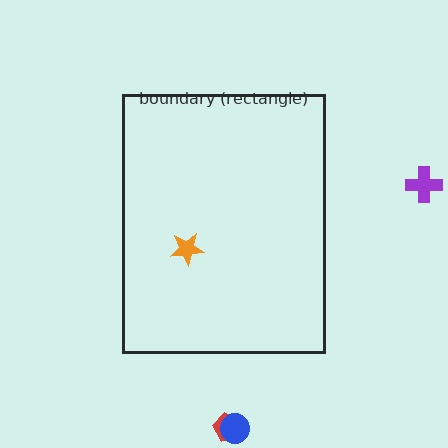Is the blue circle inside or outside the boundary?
Outside.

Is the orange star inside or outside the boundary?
Inside.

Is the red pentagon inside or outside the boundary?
Outside.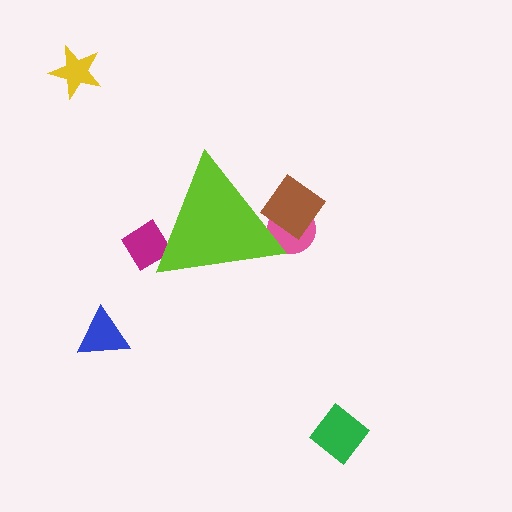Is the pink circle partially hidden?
Yes, the pink circle is partially hidden behind the lime triangle.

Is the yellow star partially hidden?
No, the yellow star is fully visible.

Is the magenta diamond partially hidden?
Yes, the magenta diamond is partially hidden behind the lime triangle.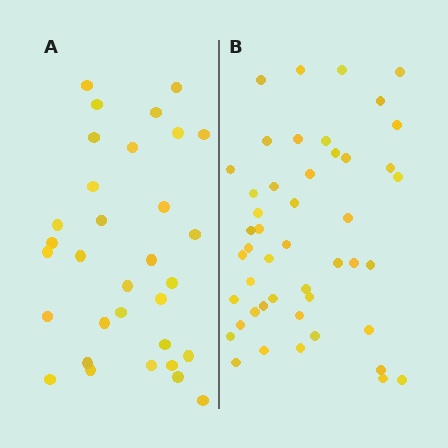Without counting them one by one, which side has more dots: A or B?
Region B (the right region) has more dots.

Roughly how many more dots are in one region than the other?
Region B has approximately 15 more dots than region A.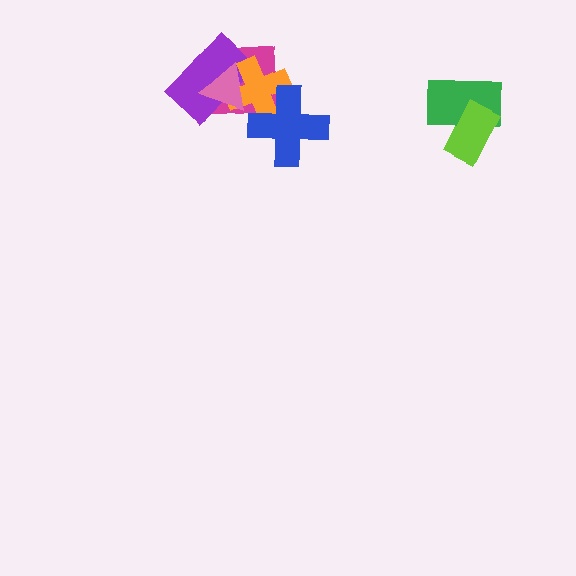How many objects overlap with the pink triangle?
3 objects overlap with the pink triangle.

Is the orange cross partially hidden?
Yes, it is partially covered by another shape.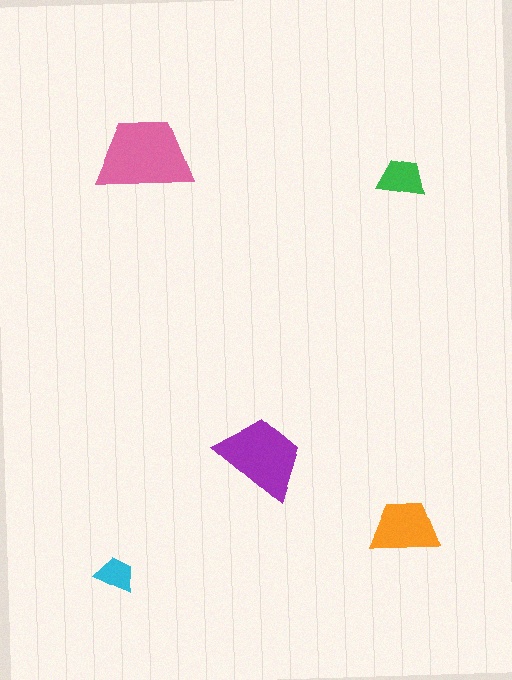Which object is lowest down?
The cyan trapezoid is bottommost.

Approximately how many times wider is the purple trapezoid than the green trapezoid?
About 2 times wider.